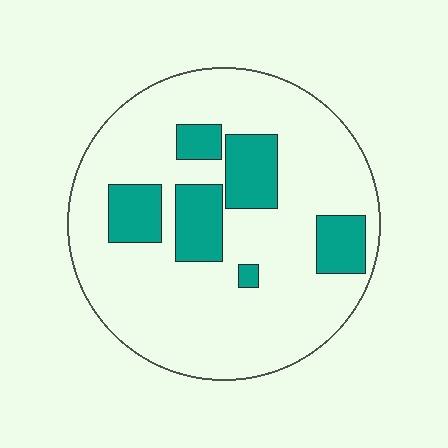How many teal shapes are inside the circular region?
6.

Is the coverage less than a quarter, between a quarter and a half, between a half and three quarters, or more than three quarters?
Less than a quarter.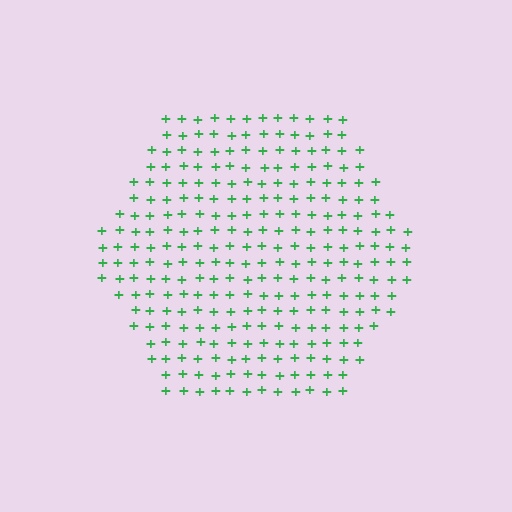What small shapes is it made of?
It is made of small plus signs.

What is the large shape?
The large shape is a hexagon.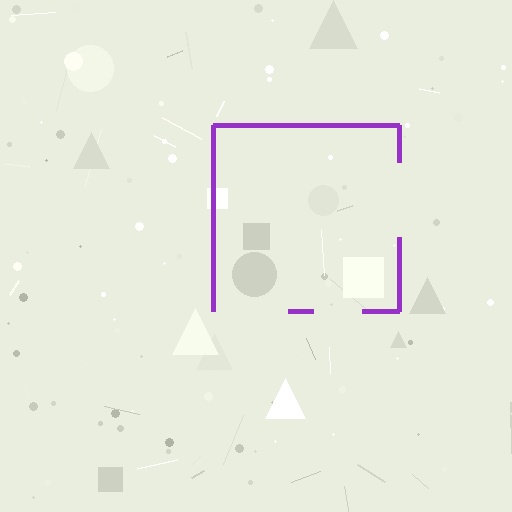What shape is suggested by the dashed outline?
The dashed outline suggests a square.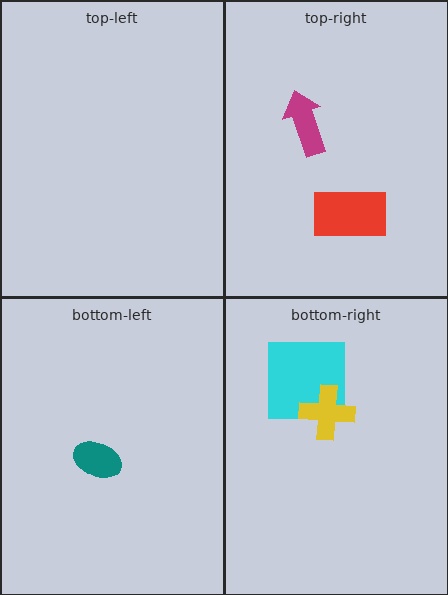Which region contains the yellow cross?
The bottom-right region.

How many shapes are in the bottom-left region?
1.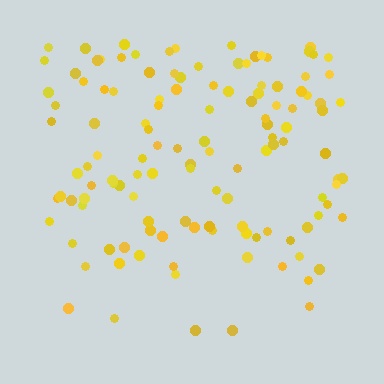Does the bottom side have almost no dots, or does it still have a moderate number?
Still a moderate number, just noticeably fewer than the top.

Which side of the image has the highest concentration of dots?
The top.